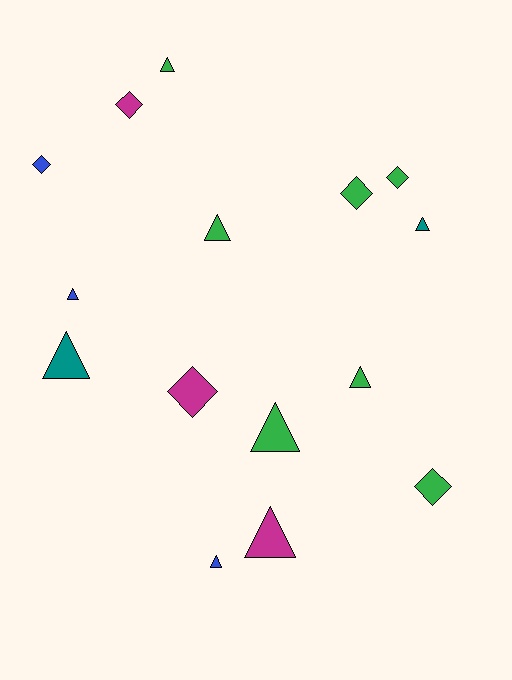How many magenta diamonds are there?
There are 2 magenta diamonds.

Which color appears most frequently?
Green, with 7 objects.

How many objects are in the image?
There are 15 objects.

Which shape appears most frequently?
Triangle, with 9 objects.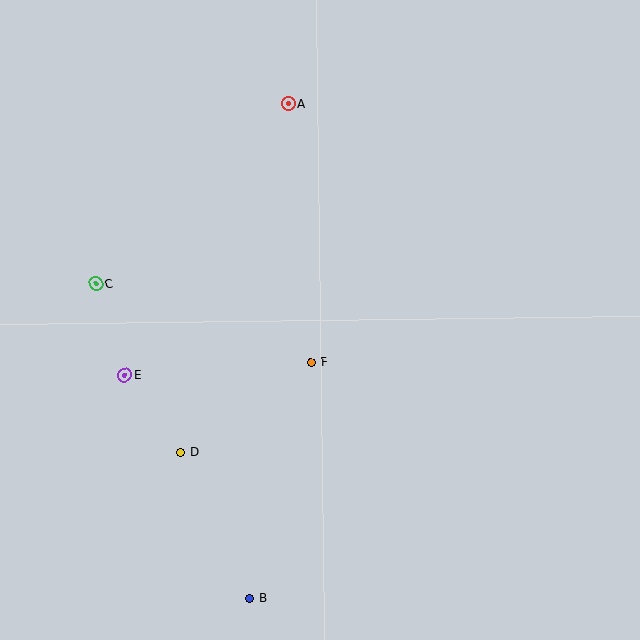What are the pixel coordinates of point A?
Point A is at (288, 104).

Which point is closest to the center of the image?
Point F at (311, 362) is closest to the center.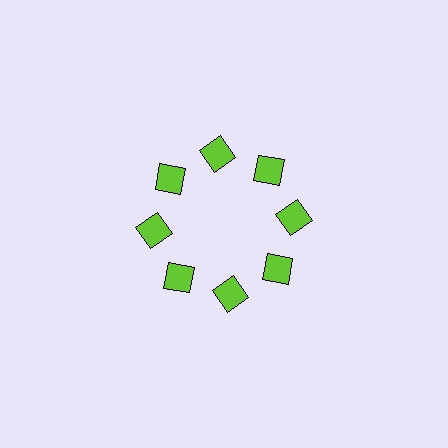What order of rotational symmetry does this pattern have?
This pattern has 8-fold rotational symmetry.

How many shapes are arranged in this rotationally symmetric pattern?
There are 8 shapes, arranged in 8 groups of 1.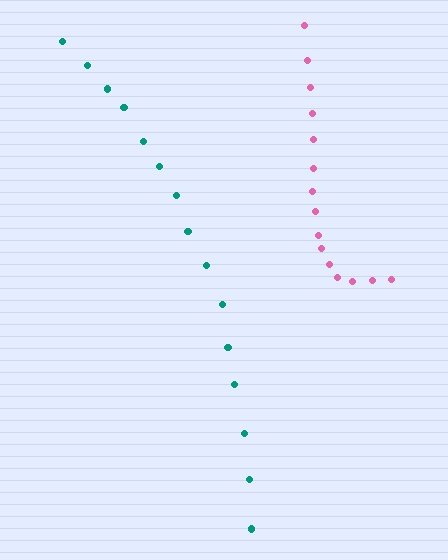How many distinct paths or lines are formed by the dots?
There are 2 distinct paths.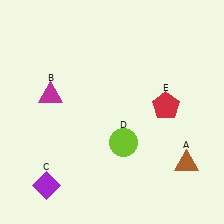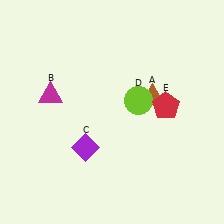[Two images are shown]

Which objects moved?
The objects that moved are: the brown triangle (A), the purple diamond (C), the lime circle (D).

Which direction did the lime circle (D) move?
The lime circle (D) moved up.